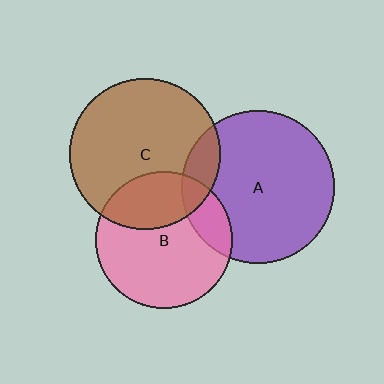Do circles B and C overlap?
Yes.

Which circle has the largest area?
Circle A (purple).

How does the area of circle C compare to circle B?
Approximately 1.2 times.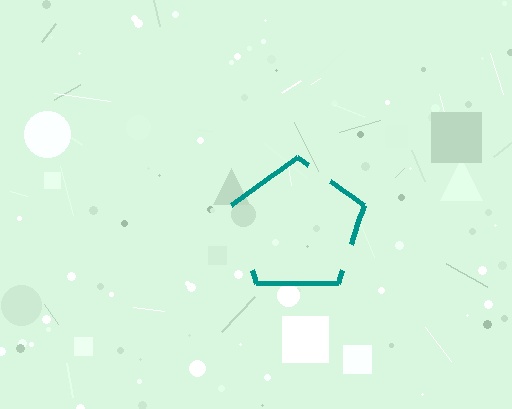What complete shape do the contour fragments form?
The contour fragments form a pentagon.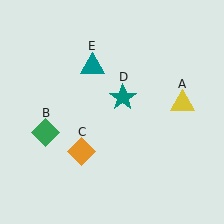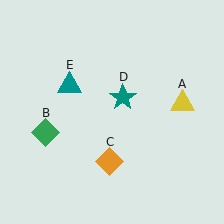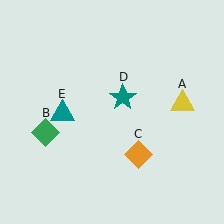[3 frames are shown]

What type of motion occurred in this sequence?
The orange diamond (object C), teal triangle (object E) rotated counterclockwise around the center of the scene.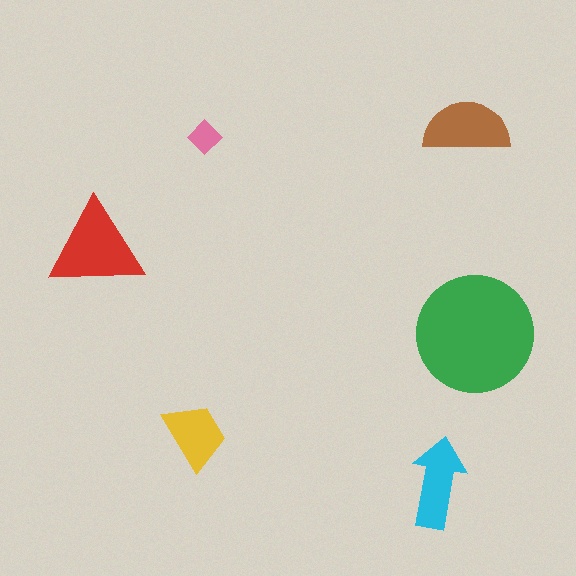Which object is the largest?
The green circle.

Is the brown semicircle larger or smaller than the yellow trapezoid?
Larger.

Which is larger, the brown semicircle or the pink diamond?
The brown semicircle.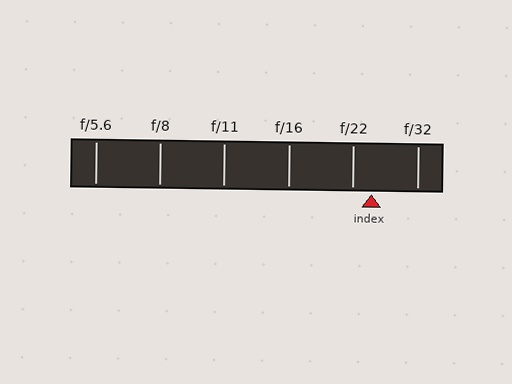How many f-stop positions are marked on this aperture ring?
There are 6 f-stop positions marked.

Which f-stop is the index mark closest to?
The index mark is closest to f/22.